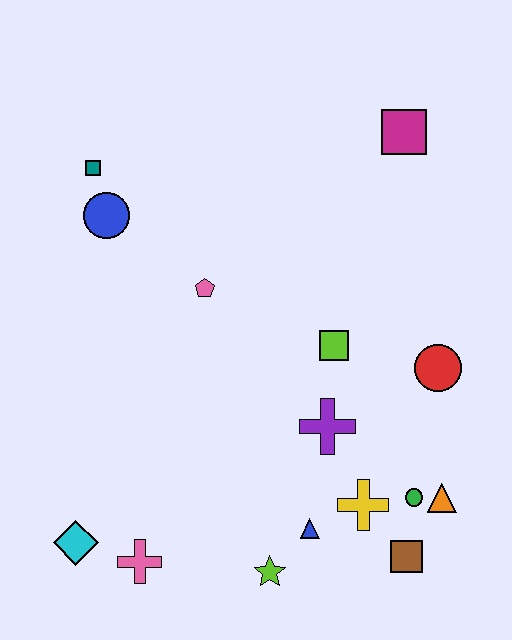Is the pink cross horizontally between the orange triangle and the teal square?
Yes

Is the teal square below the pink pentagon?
No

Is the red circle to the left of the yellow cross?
No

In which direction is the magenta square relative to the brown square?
The magenta square is above the brown square.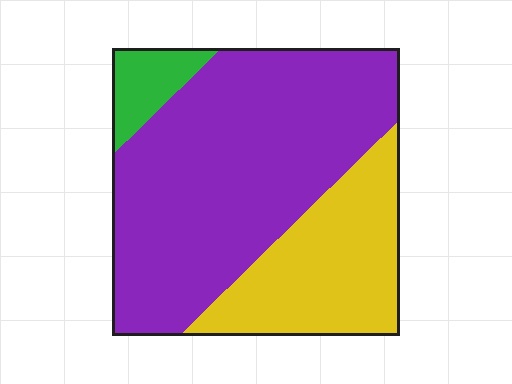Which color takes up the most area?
Purple, at roughly 65%.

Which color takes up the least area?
Green, at roughly 5%.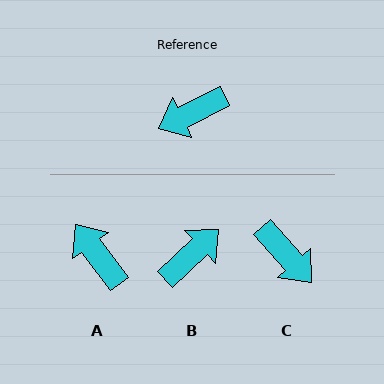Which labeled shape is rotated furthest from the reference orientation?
B, about 163 degrees away.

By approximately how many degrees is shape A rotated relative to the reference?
Approximately 80 degrees clockwise.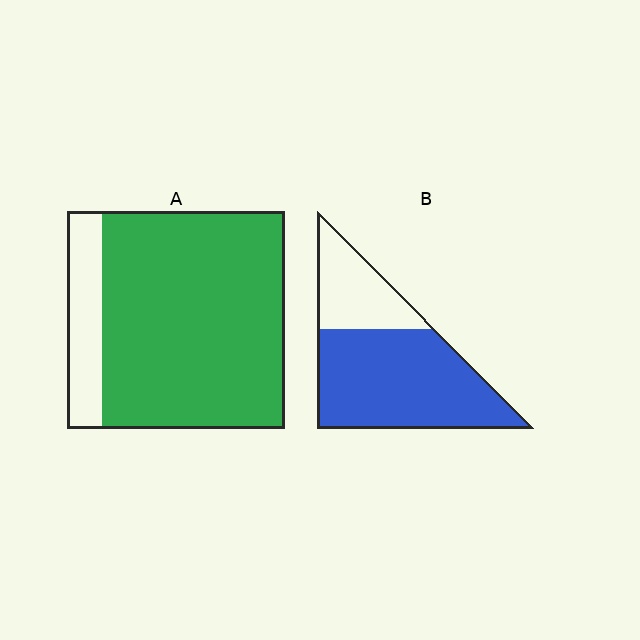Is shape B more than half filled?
Yes.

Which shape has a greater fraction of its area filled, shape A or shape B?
Shape A.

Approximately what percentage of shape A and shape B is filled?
A is approximately 85% and B is approximately 70%.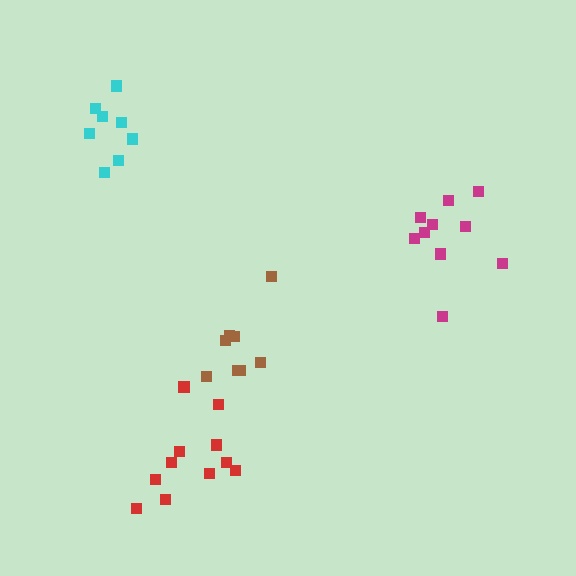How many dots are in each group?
Group 1: 10 dots, Group 2: 8 dots, Group 3: 8 dots, Group 4: 11 dots (37 total).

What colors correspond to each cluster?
The clusters are colored: magenta, brown, cyan, red.